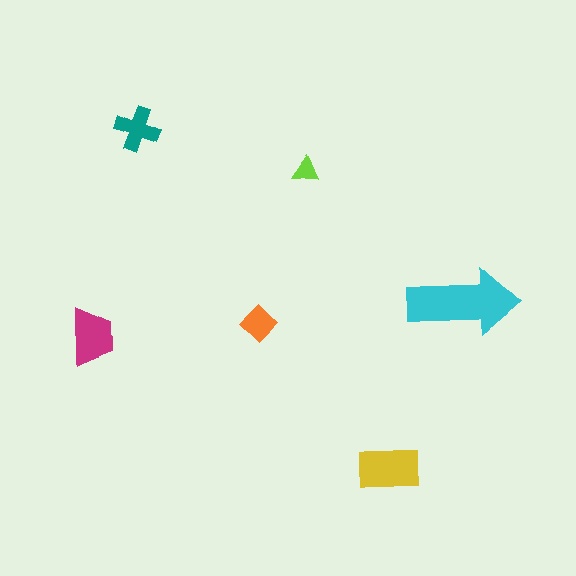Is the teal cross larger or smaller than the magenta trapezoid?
Smaller.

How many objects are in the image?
There are 6 objects in the image.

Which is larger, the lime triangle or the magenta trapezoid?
The magenta trapezoid.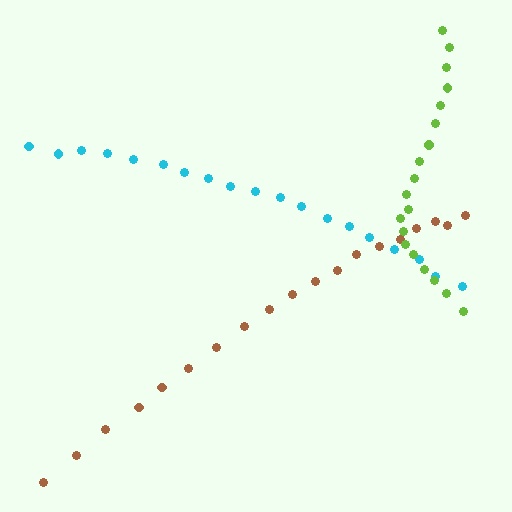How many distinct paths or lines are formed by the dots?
There are 3 distinct paths.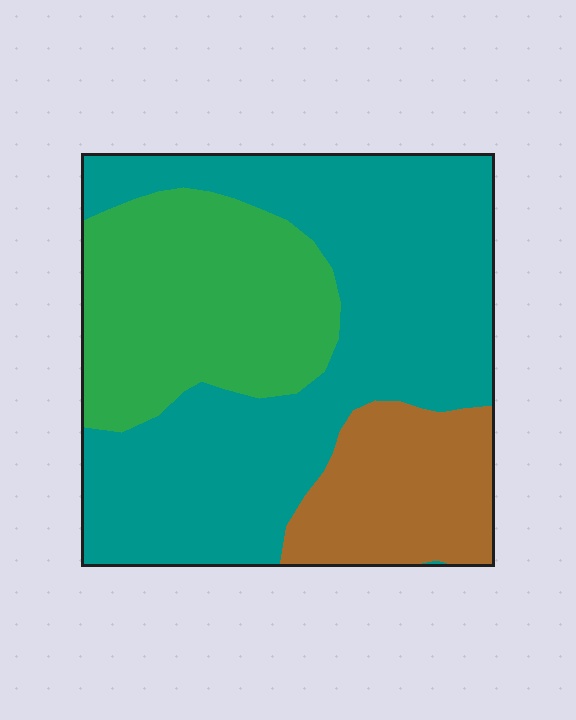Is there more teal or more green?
Teal.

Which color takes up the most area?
Teal, at roughly 55%.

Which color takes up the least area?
Brown, at roughly 15%.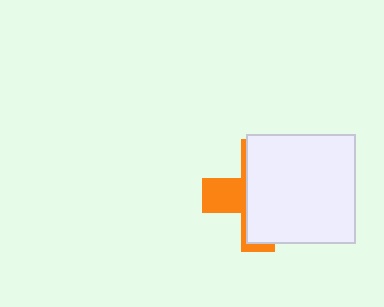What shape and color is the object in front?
The object in front is a white square.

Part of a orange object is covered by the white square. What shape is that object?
It is a cross.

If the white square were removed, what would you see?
You would see the complete orange cross.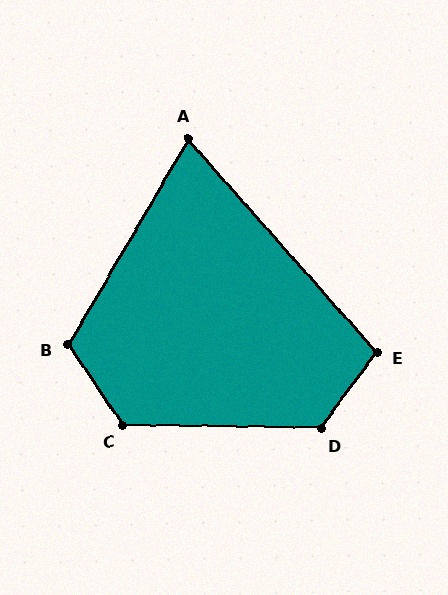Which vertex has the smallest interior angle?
A, at approximately 72 degrees.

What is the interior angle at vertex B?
Approximately 116 degrees (obtuse).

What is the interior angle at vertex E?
Approximately 102 degrees (obtuse).